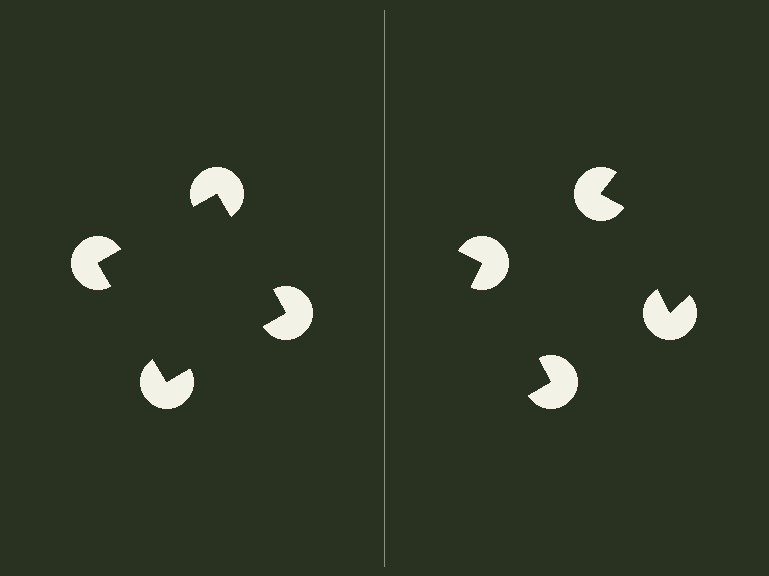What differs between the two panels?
The pac-man discs are positioned identically on both sides; only the wedge orientations differ. On the left they align to a square; on the right they are misaligned.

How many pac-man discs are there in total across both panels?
8 — 4 on each side.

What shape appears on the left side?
An illusory square.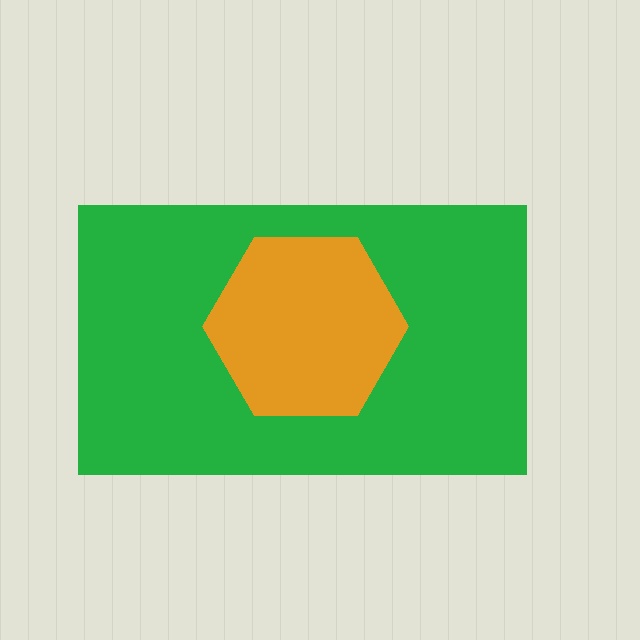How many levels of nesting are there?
2.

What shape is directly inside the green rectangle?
The orange hexagon.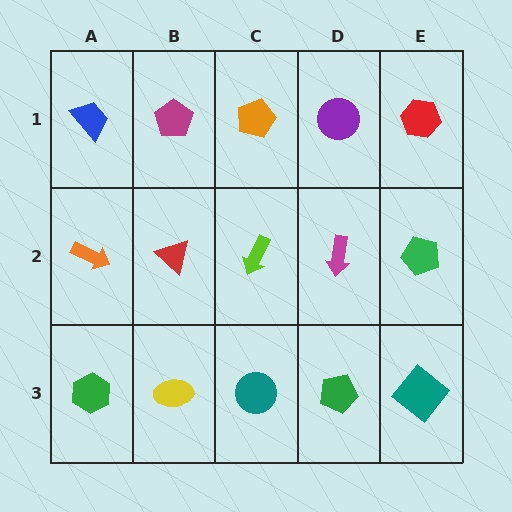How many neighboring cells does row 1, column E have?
2.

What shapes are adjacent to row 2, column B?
A magenta pentagon (row 1, column B), a yellow ellipse (row 3, column B), an orange arrow (row 2, column A), a lime arrow (row 2, column C).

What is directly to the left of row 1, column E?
A purple circle.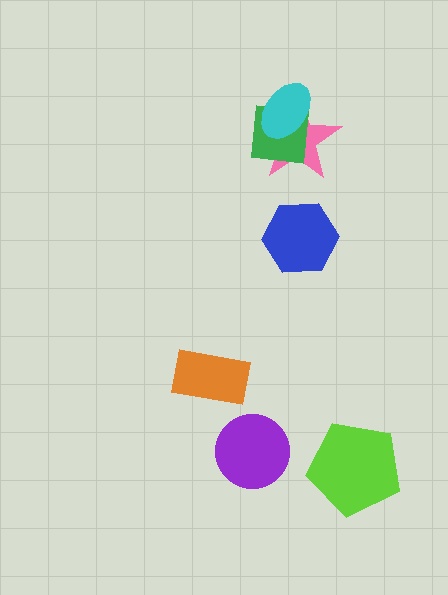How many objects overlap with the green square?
2 objects overlap with the green square.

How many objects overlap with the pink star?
2 objects overlap with the pink star.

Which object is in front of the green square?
The cyan ellipse is in front of the green square.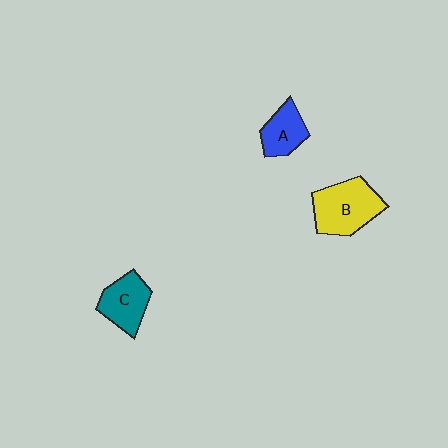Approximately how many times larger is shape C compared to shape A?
Approximately 1.2 times.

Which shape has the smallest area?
Shape A (blue).